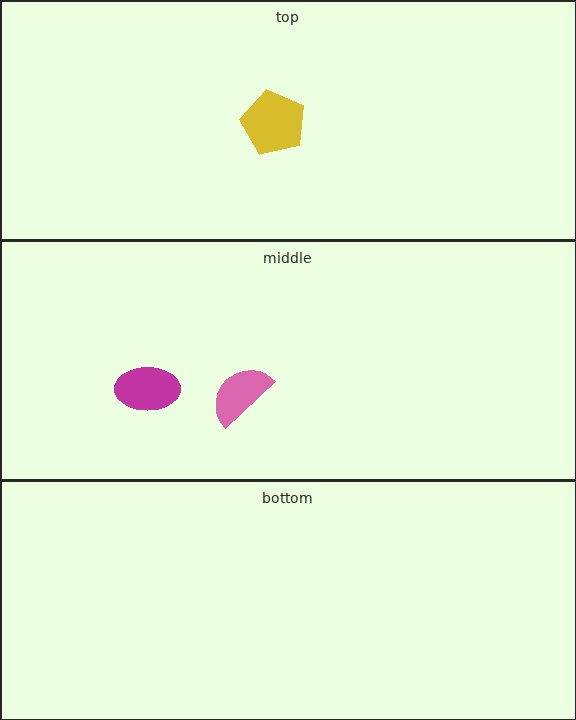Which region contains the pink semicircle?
The middle region.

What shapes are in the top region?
The yellow pentagon.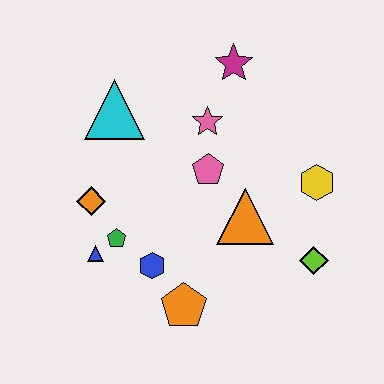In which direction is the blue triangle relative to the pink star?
The blue triangle is below the pink star.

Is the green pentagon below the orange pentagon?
No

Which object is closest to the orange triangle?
The pink pentagon is closest to the orange triangle.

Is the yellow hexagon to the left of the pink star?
No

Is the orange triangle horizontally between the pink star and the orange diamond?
No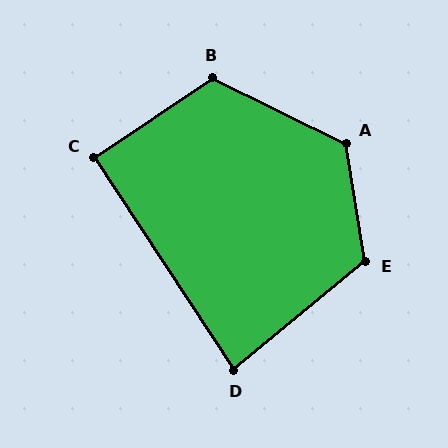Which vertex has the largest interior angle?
A, at approximately 125 degrees.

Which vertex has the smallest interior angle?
D, at approximately 84 degrees.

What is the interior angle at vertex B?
Approximately 120 degrees (obtuse).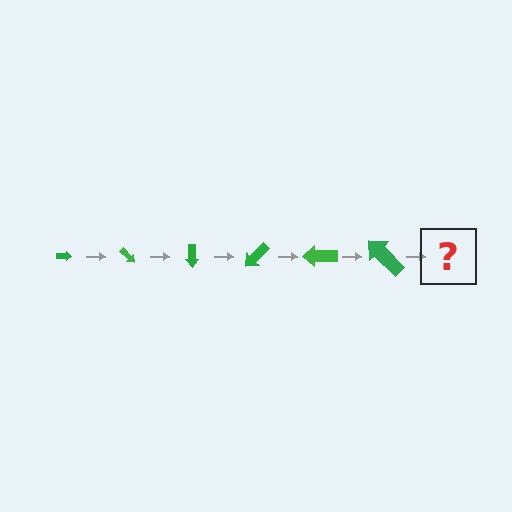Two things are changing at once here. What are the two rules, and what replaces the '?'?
The two rules are that the arrow grows larger each step and it rotates 45 degrees each step. The '?' should be an arrow, larger than the previous one and rotated 270 degrees from the start.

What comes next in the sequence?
The next element should be an arrow, larger than the previous one and rotated 270 degrees from the start.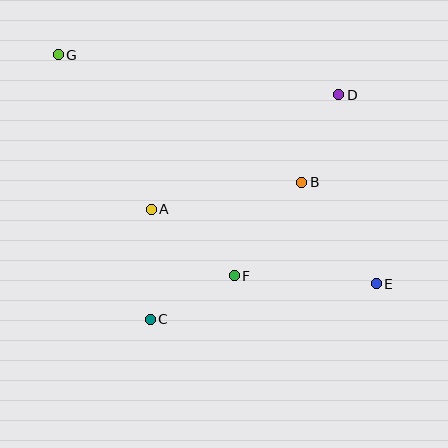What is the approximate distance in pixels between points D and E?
The distance between D and E is approximately 192 pixels.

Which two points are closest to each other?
Points C and F are closest to each other.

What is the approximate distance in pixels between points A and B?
The distance between A and B is approximately 153 pixels.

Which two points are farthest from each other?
Points E and G are farthest from each other.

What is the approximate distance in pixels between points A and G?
The distance between A and G is approximately 180 pixels.